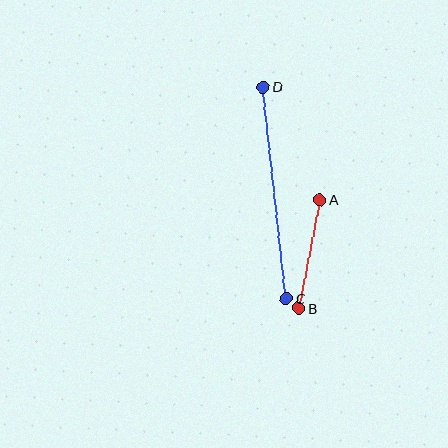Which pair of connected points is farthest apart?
Points C and D are farthest apart.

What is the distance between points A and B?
The distance is approximately 111 pixels.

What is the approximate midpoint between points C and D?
The midpoint is at approximately (275, 193) pixels.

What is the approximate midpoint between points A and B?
The midpoint is at approximately (309, 254) pixels.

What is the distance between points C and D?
The distance is approximately 213 pixels.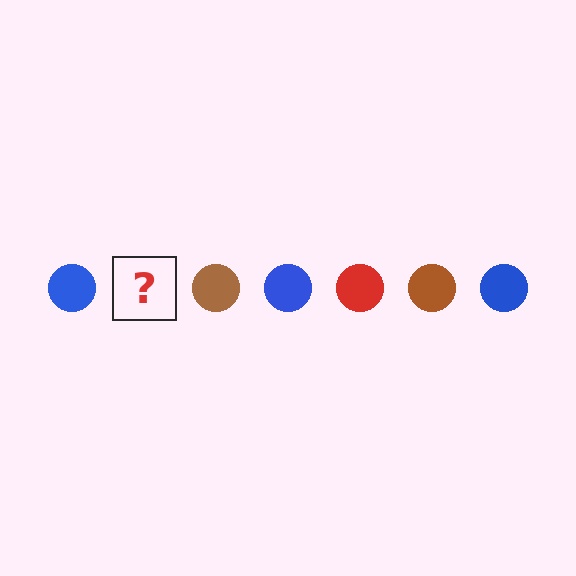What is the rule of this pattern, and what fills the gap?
The rule is that the pattern cycles through blue, red, brown circles. The gap should be filled with a red circle.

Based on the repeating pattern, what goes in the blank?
The blank should be a red circle.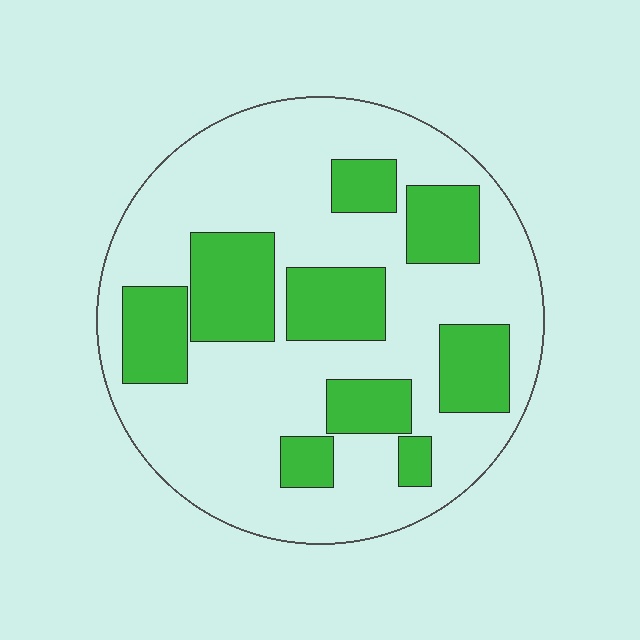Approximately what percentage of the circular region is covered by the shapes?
Approximately 30%.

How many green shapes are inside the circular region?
9.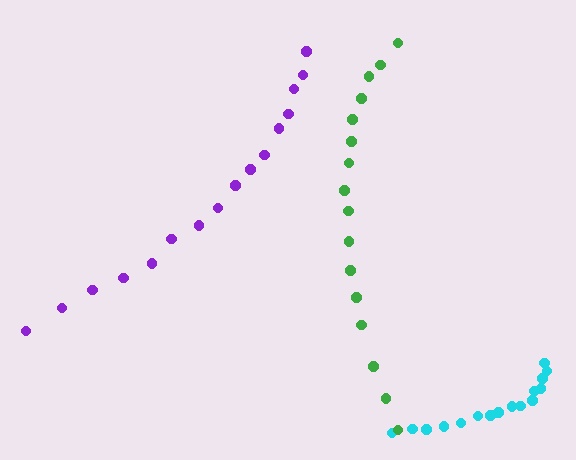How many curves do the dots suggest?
There are 3 distinct paths.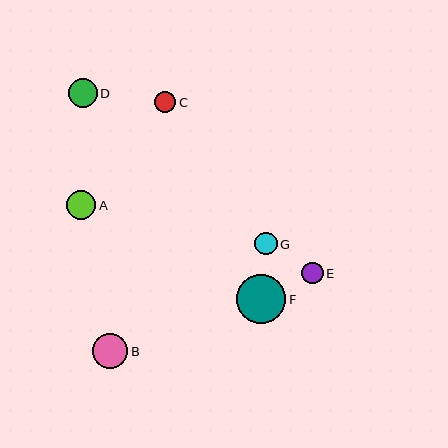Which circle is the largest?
Circle F is the largest with a size of approximately 49 pixels.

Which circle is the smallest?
Circle C is the smallest with a size of approximately 22 pixels.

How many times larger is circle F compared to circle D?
Circle F is approximately 1.7 times the size of circle D.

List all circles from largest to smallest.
From largest to smallest: F, B, A, D, G, E, C.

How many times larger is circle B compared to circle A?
Circle B is approximately 1.2 times the size of circle A.